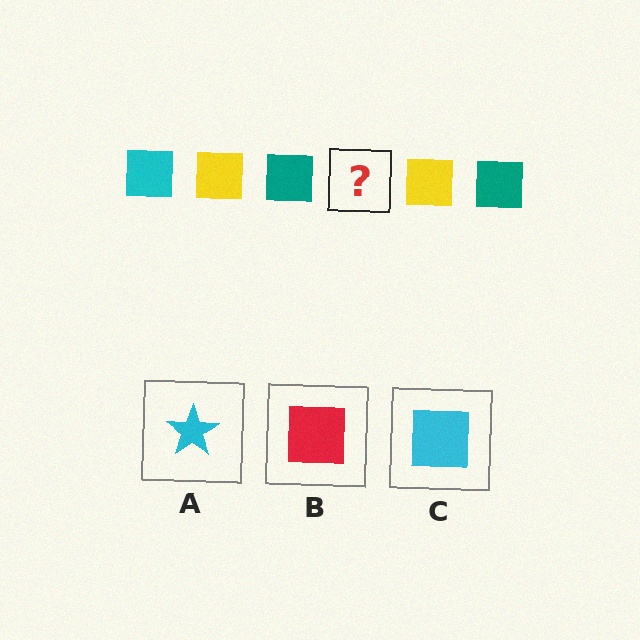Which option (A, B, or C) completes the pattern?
C.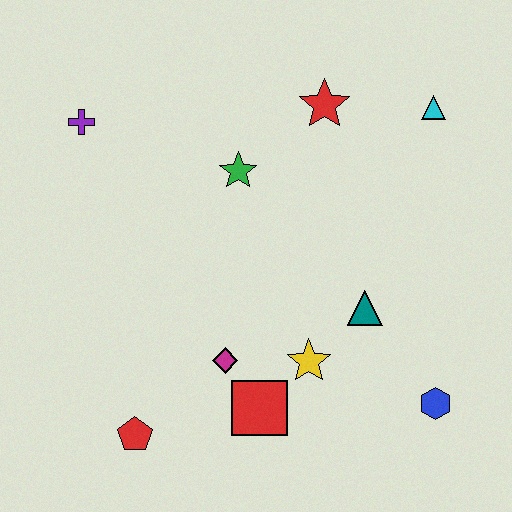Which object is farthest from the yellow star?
The purple cross is farthest from the yellow star.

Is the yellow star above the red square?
Yes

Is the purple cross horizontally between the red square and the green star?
No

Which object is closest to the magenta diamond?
The red square is closest to the magenta diamond.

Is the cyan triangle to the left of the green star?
No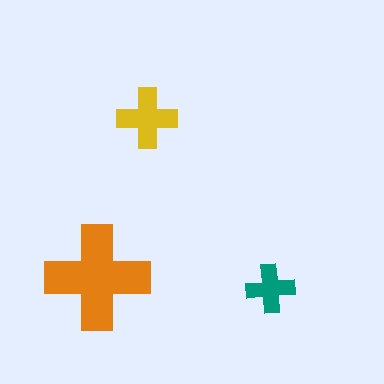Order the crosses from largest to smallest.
the orange one, the yellow one, the teal one.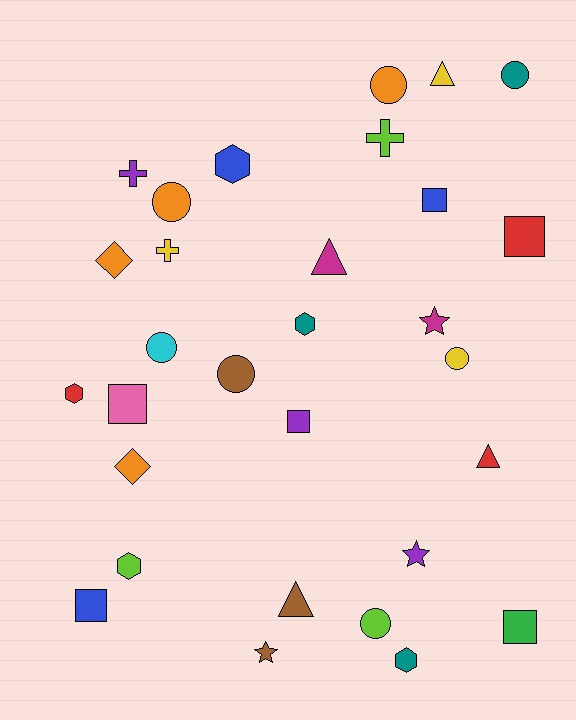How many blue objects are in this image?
There are 3 blue objects.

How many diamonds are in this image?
There are 2 diamonds.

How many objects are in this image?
There are 30 objects.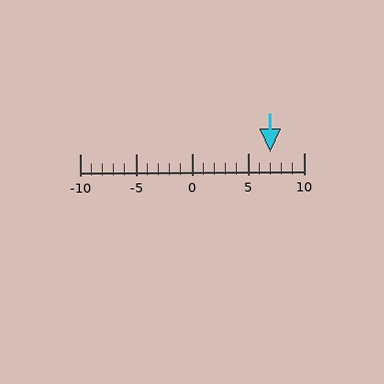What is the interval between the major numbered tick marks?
The major tick marks are spaced 5 units apart.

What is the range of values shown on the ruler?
The ruler shows values from -10 to 10.